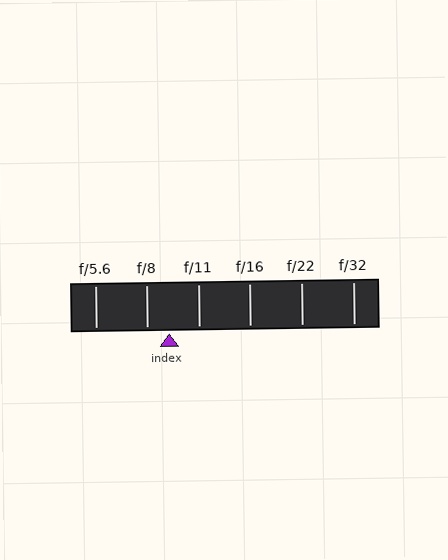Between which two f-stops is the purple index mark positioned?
The index mark is between f/8 and f/11.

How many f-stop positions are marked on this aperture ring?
There are 6 f-stop positions marked.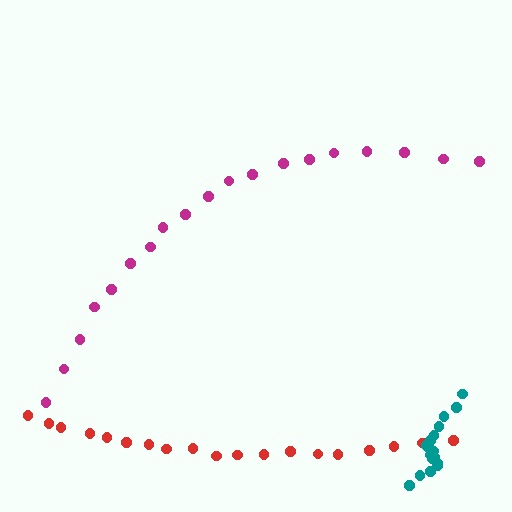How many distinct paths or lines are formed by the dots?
There are 3 distinct paths.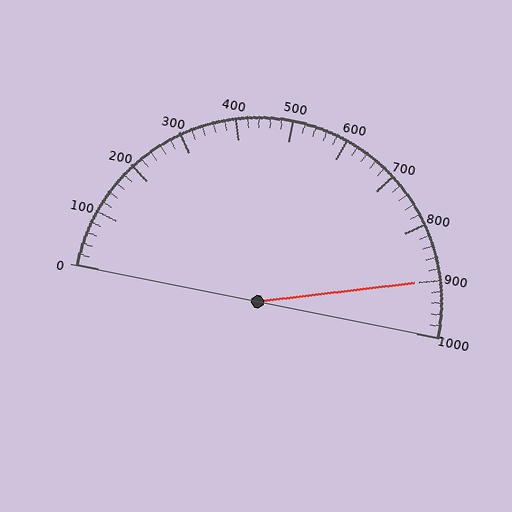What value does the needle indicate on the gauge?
The needle indicates approximately 900.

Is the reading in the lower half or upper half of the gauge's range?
The reading is in the upper half of the range (0 to 1000).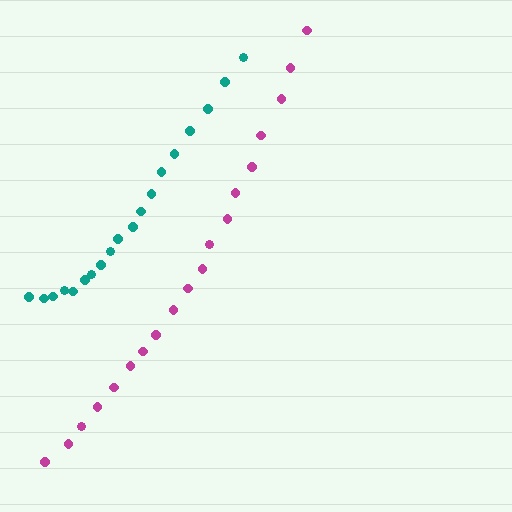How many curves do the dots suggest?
There are 2 distinct paths.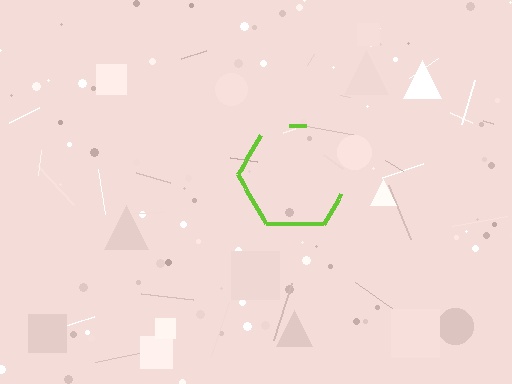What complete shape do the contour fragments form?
The contour fragments form a hexagon.